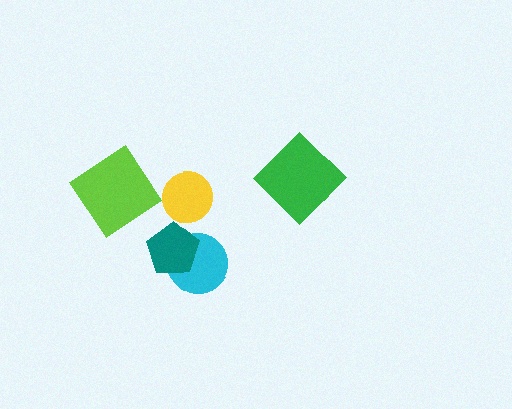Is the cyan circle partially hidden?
Yes, it is partially covered by another shape.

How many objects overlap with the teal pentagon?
1 object overlaps with the teal pentagon.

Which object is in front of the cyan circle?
The teal pentagon is in front of the cyan circle.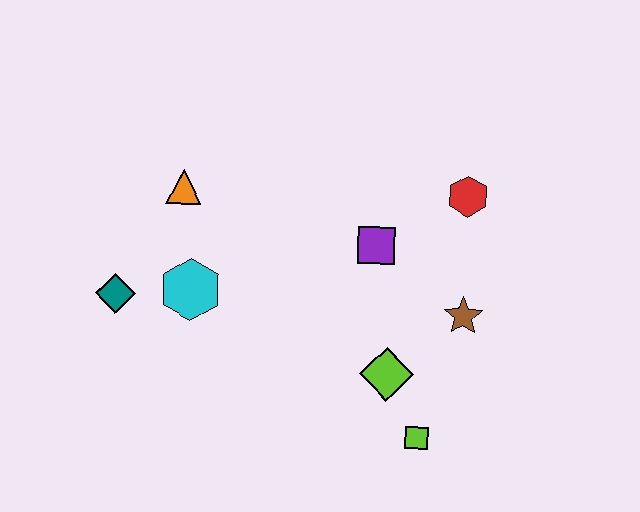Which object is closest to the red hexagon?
The purple square is closest to the red hexagon.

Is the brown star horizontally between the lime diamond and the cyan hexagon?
No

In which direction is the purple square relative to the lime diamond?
The purple square is above the lime diamond.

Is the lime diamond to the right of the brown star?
No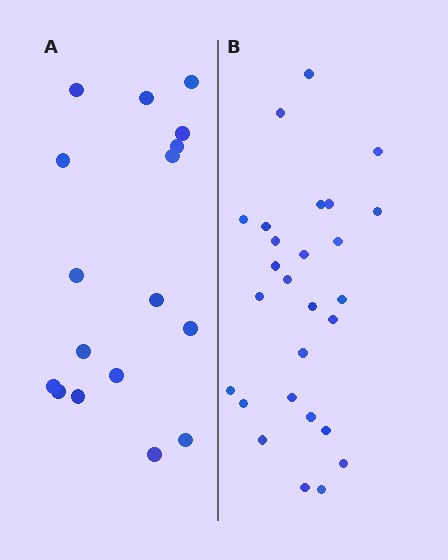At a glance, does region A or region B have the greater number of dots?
Region B (the right region) has more dots.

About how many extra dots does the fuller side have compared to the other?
Region B has roughly 10 or so more dots than region A.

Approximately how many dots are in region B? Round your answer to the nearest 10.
About 30 dots. (The exact count is 27, which rounds to 30.)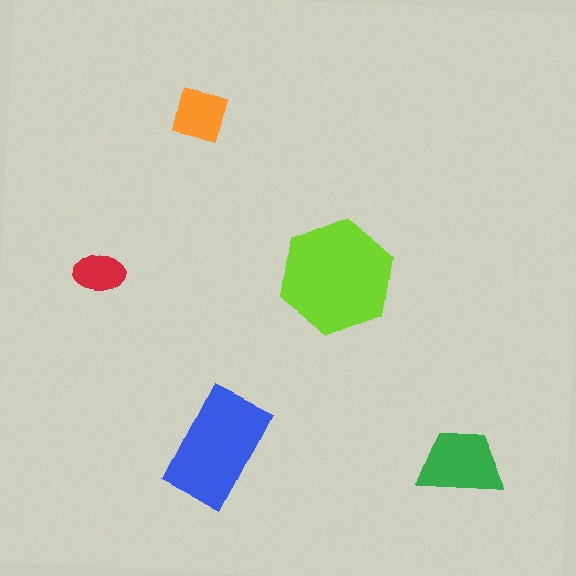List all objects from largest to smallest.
The lime hexagon, the blue rectangle, the green trapezoid, the orange square, the red ellipse.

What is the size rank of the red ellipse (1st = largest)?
5th.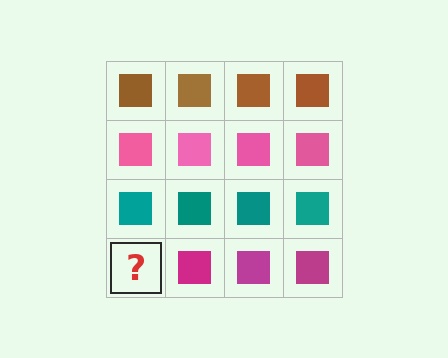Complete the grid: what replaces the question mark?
The question mark should be replaced with a magenta square.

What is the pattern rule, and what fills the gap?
The rule is that each row has a consistent color. The gap should be filled with a magenta square.